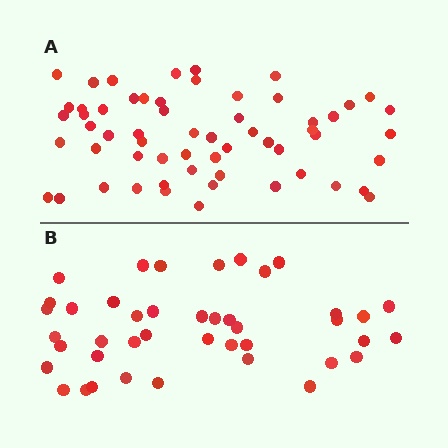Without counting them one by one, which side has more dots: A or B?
Region A (the top region) has more dots.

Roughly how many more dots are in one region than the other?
Region A has approximately 15 more dots than region B.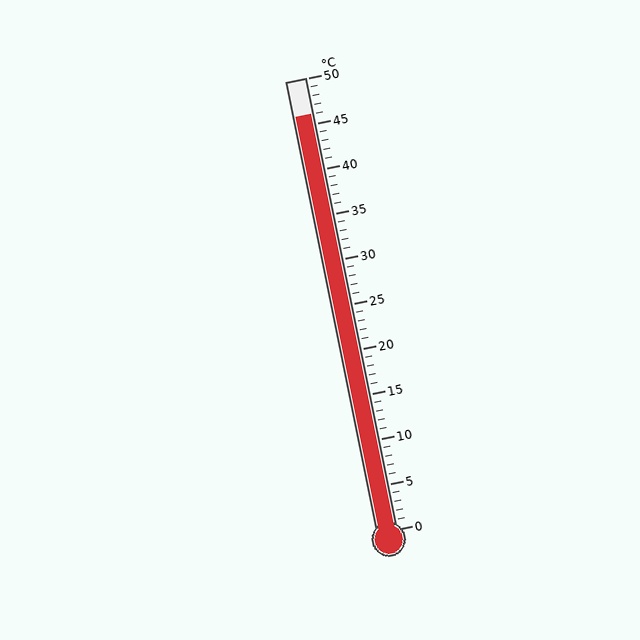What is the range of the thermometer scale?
The thermometer scale ranges from 0°C to 50°C.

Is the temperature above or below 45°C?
The temperature is above 45°C.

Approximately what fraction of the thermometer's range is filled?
The thermometer is filled to approximately 90% of its range.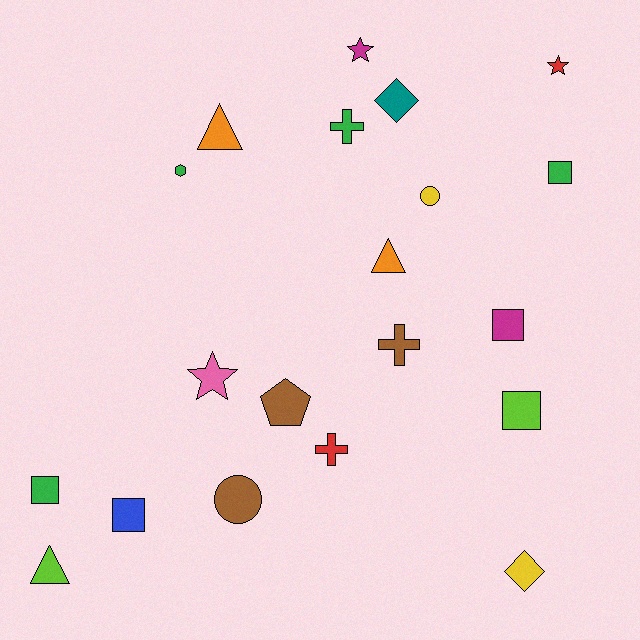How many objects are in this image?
There are 20 objects.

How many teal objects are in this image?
There is 1 teal object.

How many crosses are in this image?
There are 3 crosses.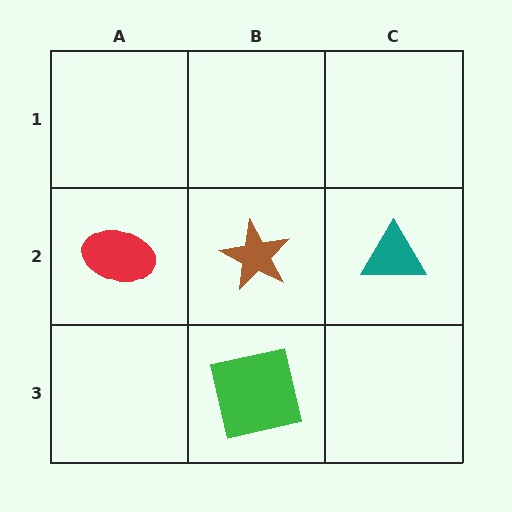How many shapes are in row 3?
1 shape.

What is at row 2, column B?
A brown star.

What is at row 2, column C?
A teal triangle.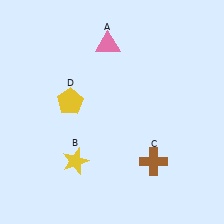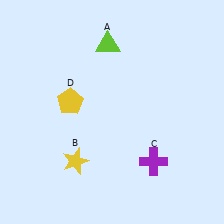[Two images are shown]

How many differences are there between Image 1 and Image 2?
There are 2 differences between the two images.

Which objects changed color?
A changed from pink to lime. C changed from brown to purple.